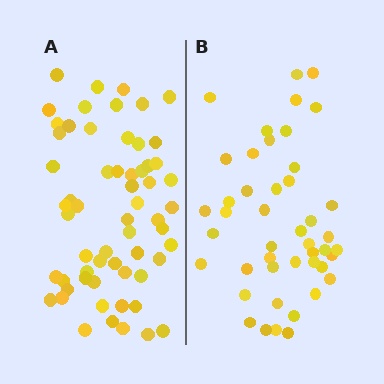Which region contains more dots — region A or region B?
Region A (the left region) has more dots.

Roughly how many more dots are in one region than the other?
Region A has approximately 15 more dots than region B.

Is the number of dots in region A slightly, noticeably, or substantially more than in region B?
Region A has noticeably more, but not dramatically so. The ratio is roughly 1.3 to 1.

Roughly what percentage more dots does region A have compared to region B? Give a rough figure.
About 35% more.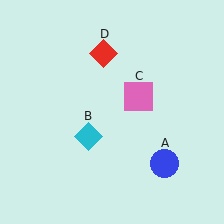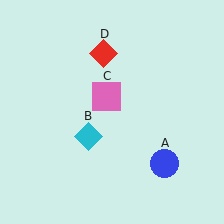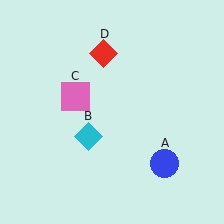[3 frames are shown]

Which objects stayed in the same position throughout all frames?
Blue circle (object A) and cyan diamond (object B) and red diamond (object D) remained stationary.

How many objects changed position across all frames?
1 object changed position: pink square (object C).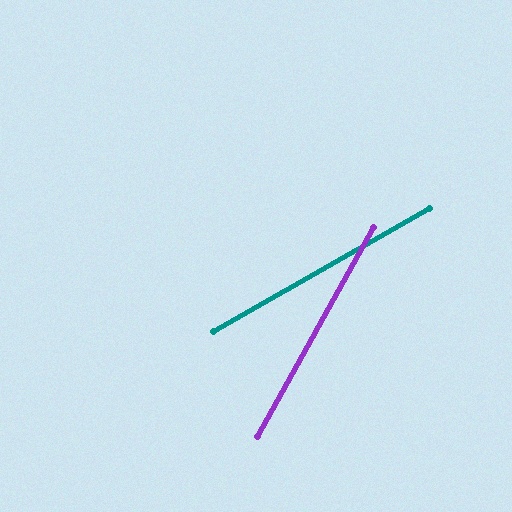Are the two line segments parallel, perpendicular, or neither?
Neither parallel nor perpendicular — they differ by about 31°.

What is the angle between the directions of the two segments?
Approximately 31 degrees.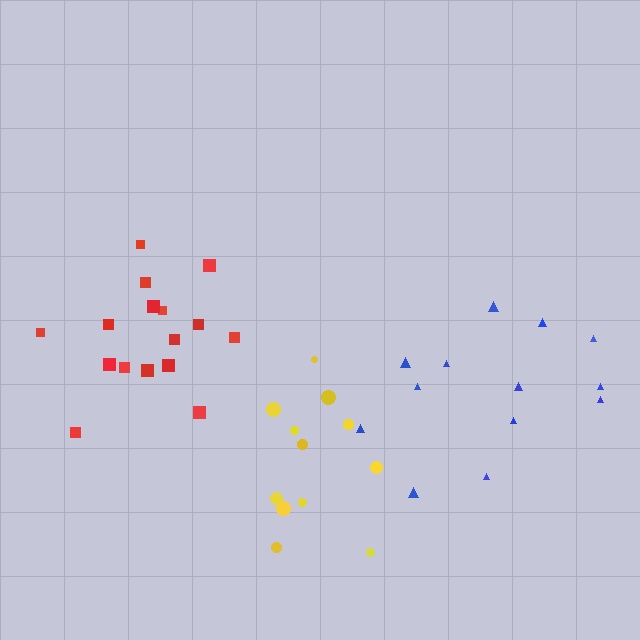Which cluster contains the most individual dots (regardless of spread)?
Red (16).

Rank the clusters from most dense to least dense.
yellow, red, blue.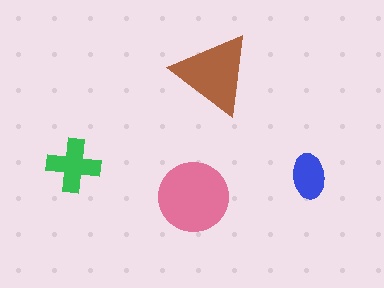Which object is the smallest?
The blue ellipse.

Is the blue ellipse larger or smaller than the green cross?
Smaller.